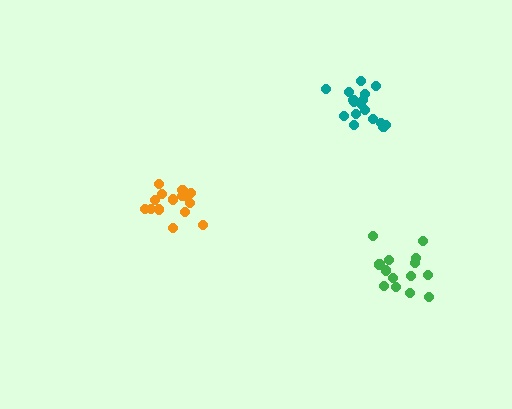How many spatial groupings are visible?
There are 3 spatial groupings.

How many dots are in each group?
Group 1: 14 dots, Group 2: 17 dots, Group 3: 15 dots (46 total).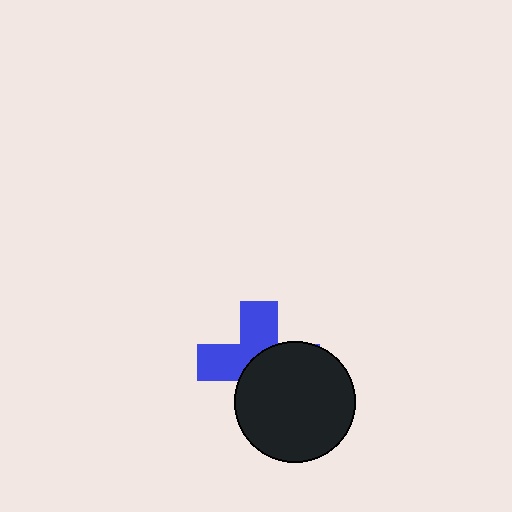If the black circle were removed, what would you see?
You would see the complete blue cross.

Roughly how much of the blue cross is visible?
About half of it is visible (roughly 47%).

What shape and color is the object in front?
The object in front is a black circle.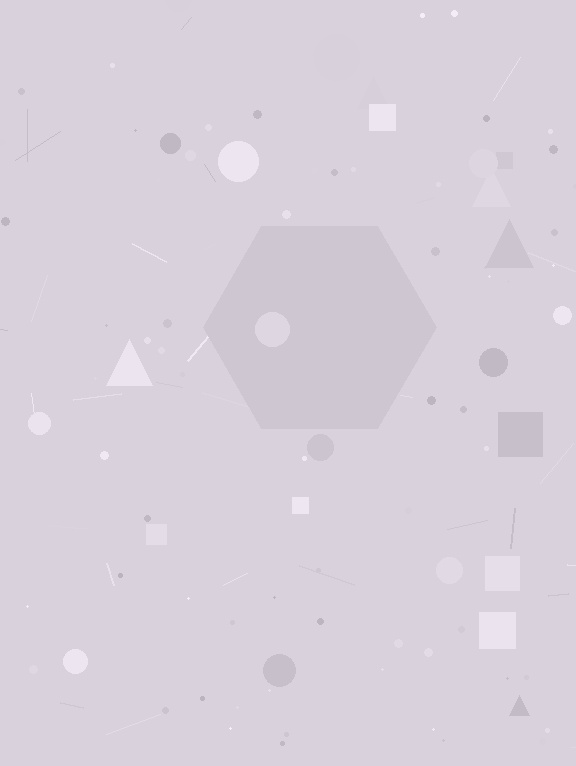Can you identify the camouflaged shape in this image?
The camouflaged shape is a hexagon.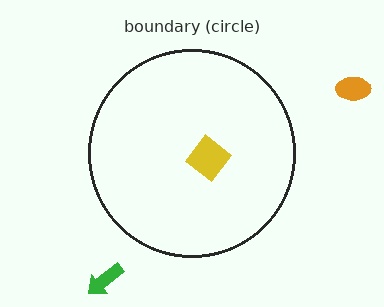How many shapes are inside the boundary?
1 inside, 2 outside.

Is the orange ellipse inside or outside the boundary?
Outside.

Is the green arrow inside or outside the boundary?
Outside.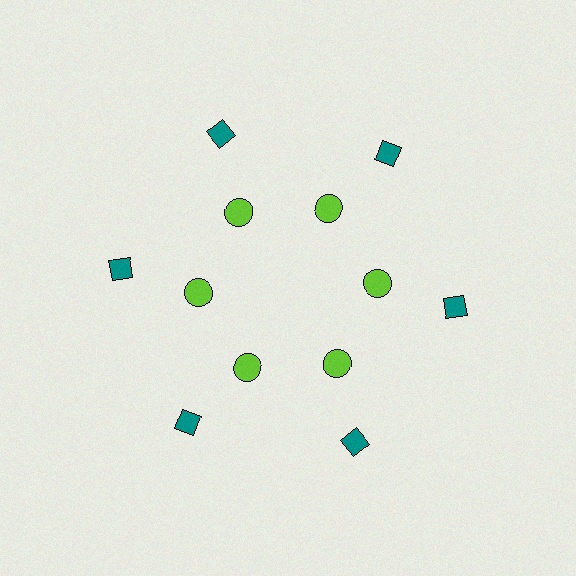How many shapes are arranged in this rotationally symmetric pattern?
There are 12 shapes, arranged in 6 groups of 2.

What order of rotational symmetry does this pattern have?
This pattern has 6-fold rotational symmetry.